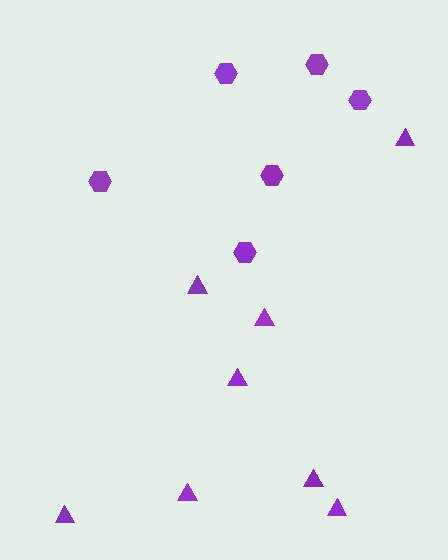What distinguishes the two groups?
There are 2 groups: one group of triangles (8) and one group of hexagons (6).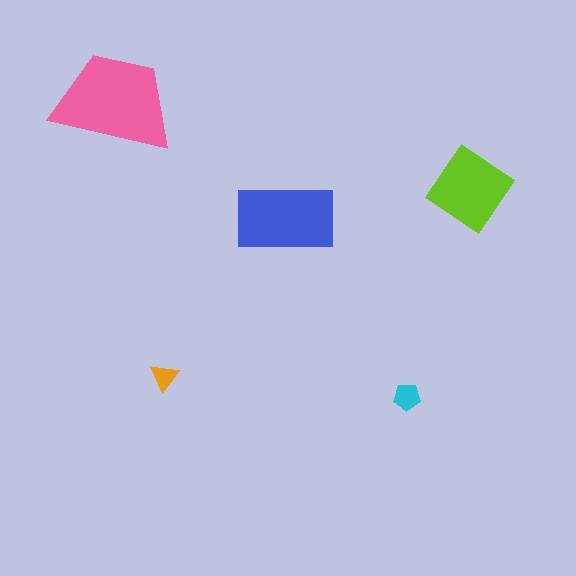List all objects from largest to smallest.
The pink trapezoid, the blue rectangle, the lime diamond, the cyan pentagon, the orange triangle.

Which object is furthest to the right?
The lime diamond is rightmost.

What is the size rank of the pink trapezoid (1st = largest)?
1st.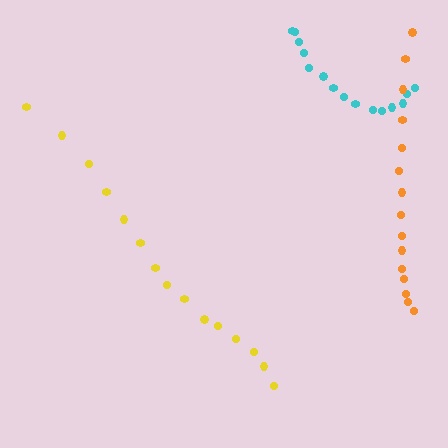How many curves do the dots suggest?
There are 3 distinct paths.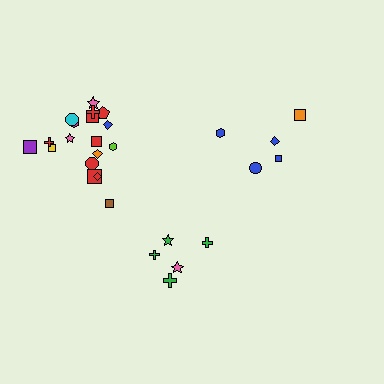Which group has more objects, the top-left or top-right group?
The top-left group.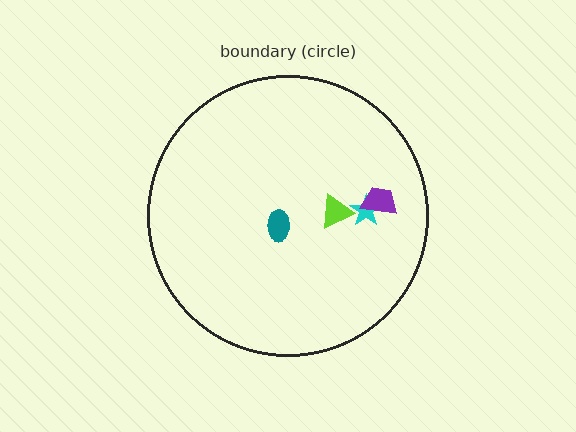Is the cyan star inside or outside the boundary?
Inside.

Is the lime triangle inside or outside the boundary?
Inside.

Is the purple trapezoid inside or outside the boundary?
Inside.